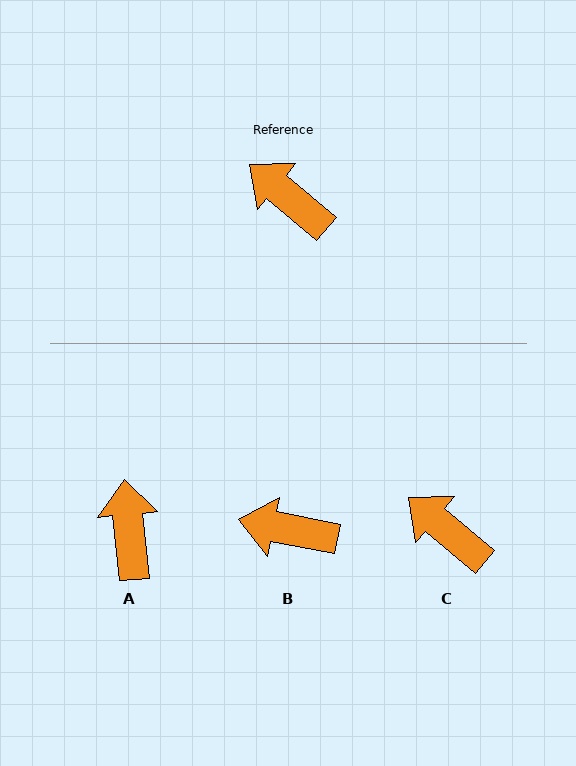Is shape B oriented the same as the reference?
No, it is off by about 29 degrees.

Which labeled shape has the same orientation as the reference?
C.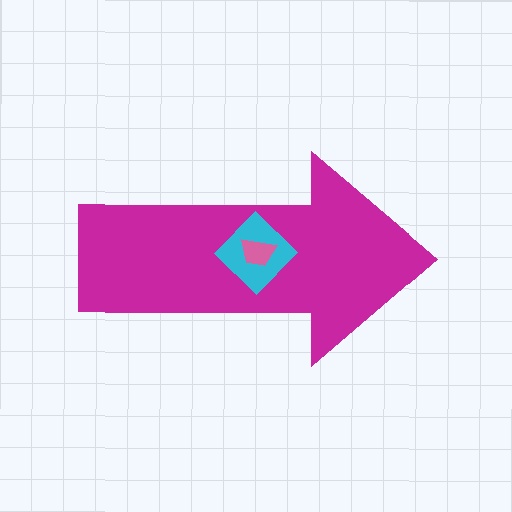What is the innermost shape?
The pink trapezoid.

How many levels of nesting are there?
3.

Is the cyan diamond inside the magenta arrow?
Yes.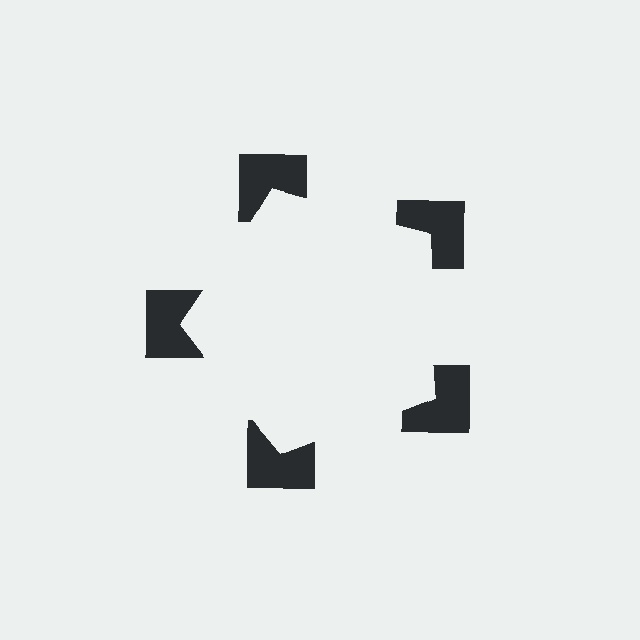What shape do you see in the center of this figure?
An illusory pentagon — its edges are inferred from the aligned wedge cuts in the notched squares, not physically drawn.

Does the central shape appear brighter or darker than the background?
It typically appears slightly brighter than the background, even though no actual brightness change is drawn.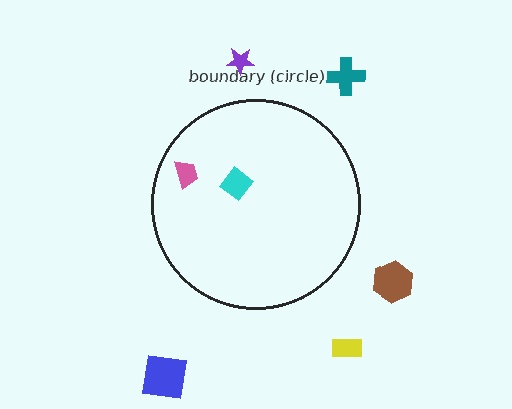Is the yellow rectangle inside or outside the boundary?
Outside.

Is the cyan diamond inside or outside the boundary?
Inside.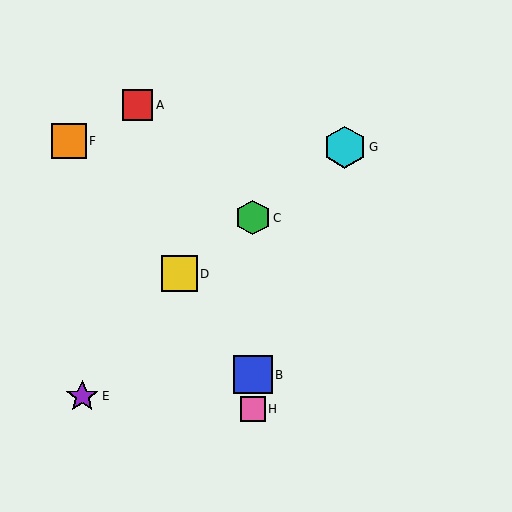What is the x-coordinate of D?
Object D is at x≈179.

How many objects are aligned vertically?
3 objects (B, C, H) are aligned vertically.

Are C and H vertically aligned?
Yes, both are at x≈253.